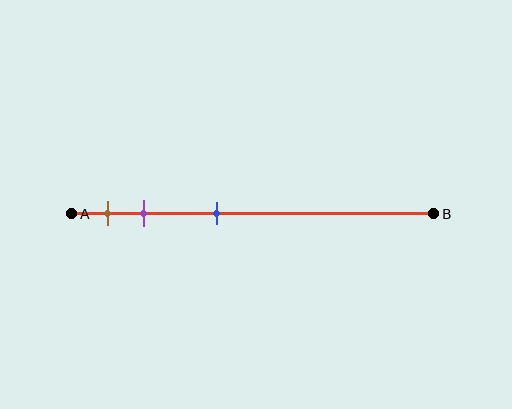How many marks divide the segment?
There are 3 marks dividing the segment.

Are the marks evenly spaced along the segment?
No, the marks are not evenly spaced.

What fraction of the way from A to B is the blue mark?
The blue mark is approximately 40% (0.4) of the way from A to B.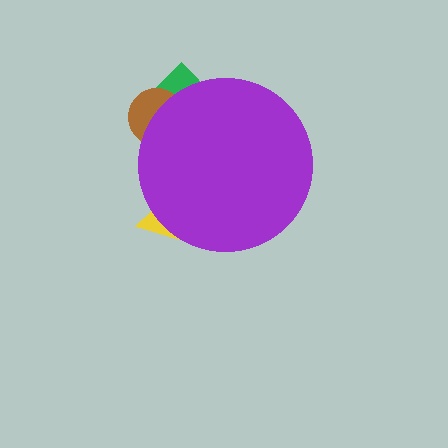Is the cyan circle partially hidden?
Yes, the cyan circle is partially hidden behind the purple circle.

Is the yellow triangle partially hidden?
Yes, the yellow triangle is partially hidden behind the purple circle.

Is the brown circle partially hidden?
Yes, the brown circle is partially hidden behind the purple circle.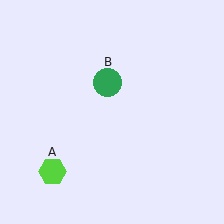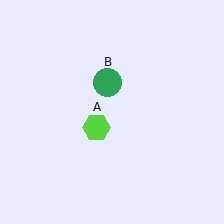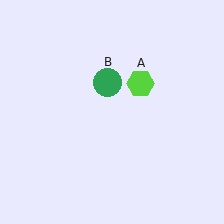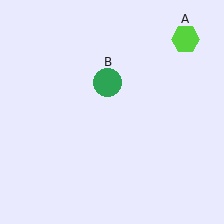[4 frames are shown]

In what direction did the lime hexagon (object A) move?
The lime hexagon (object A) moved up and to the right.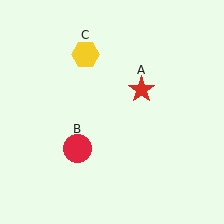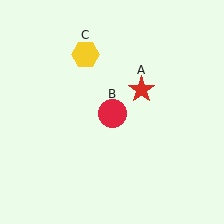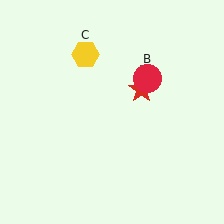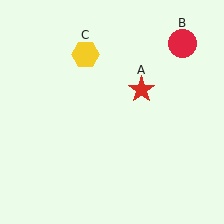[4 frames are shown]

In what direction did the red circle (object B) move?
The red circle (object B) moved up and to the right.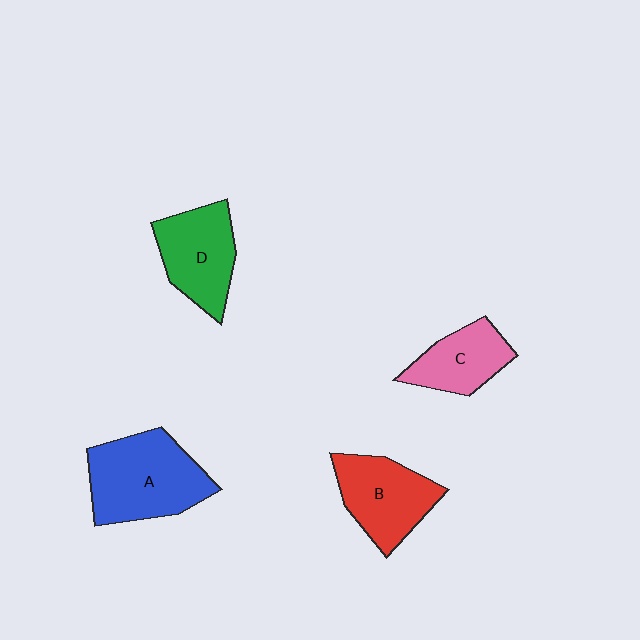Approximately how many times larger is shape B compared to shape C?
Approximately 1.3 times.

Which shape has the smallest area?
Shape C (pink).